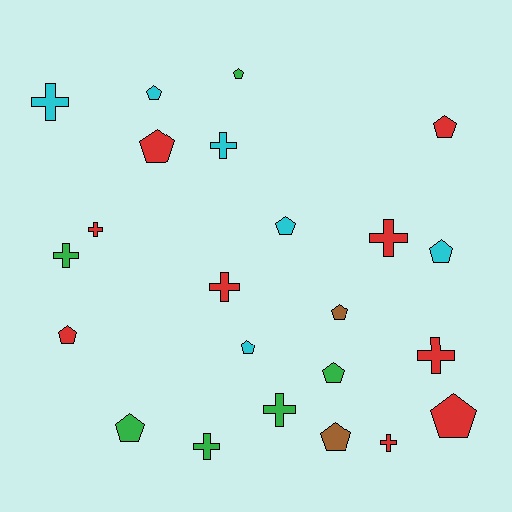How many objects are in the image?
There are 23 objects.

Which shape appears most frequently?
Pentagon, with 13 objects.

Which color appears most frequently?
Red, with 9 objects.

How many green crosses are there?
There are 3 green crosses.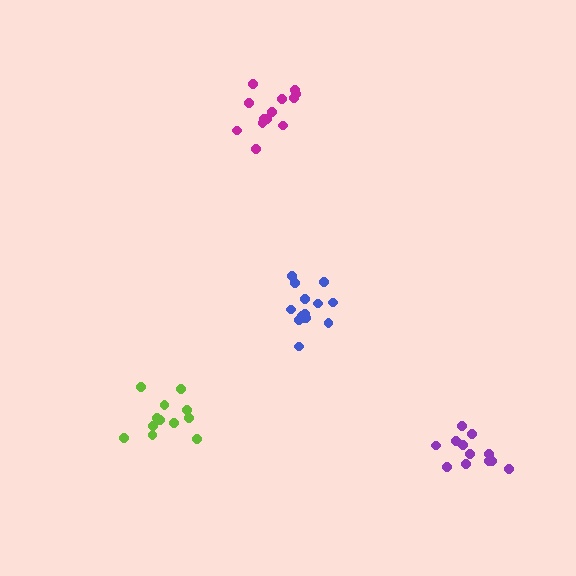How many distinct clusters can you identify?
There are 4 distinct clusters.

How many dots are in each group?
Group 1: 12 dots, Group 2: 14 dots, Group 3: 12 dots, Group 4: 13 dots (51 total).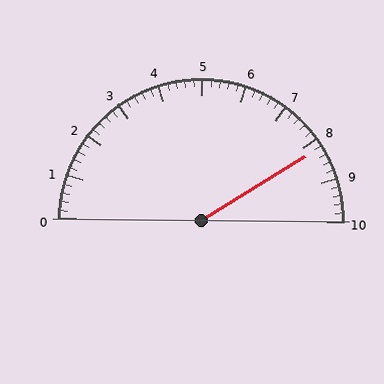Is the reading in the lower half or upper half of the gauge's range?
The reading is in the upper half of the range (0 to 10).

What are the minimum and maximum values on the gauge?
The gauge ranges from 0 to 10.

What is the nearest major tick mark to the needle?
The nearest major tick mark is 8.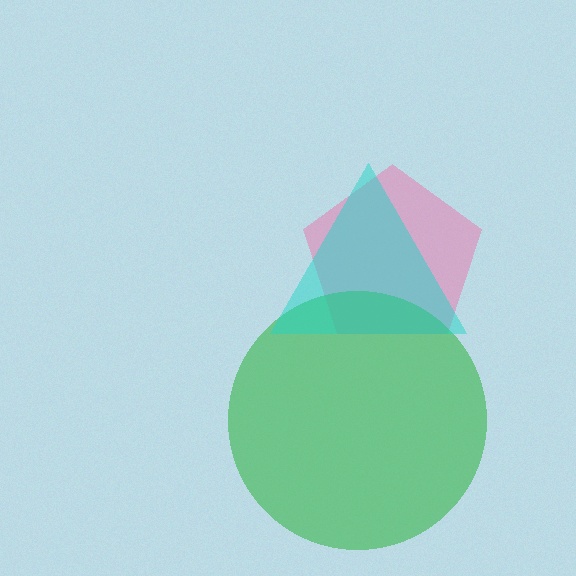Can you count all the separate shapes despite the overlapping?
Yes, there are 3 separate shapes.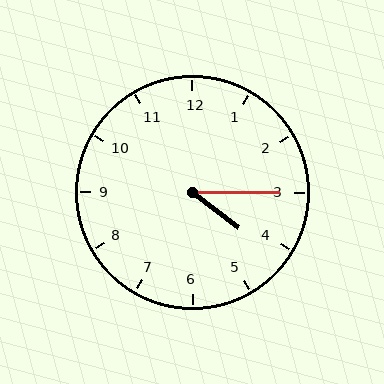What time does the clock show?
4:15.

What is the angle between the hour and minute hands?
Approximately 38 degrees.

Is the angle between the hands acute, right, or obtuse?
It is acute.